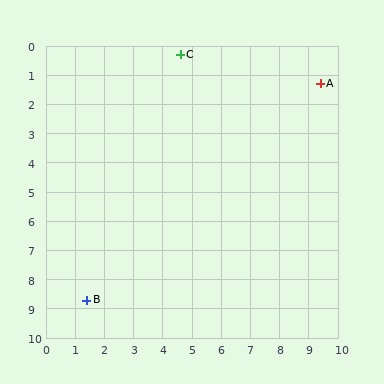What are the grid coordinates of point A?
Point A is at approximately (9.4, 1.3).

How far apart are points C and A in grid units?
Points C and A are about 4.9 grid units apart.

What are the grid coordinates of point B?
Point B is at approximately (1.4, 8.7).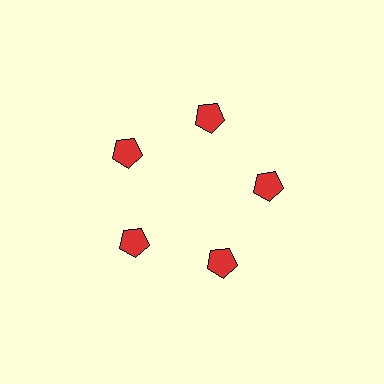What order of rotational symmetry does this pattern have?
This pattern has 5-fold rotational symmetry.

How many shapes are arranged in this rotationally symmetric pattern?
There are 5 shapes, arranged in 5 groups of 1.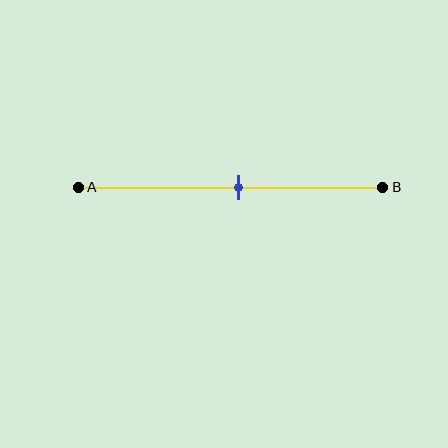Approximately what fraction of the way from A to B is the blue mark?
The blue mark is approximately 55% of the way from A to B.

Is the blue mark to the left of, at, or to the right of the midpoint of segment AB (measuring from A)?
The blue mark is approximately at the midpoint of segment AB.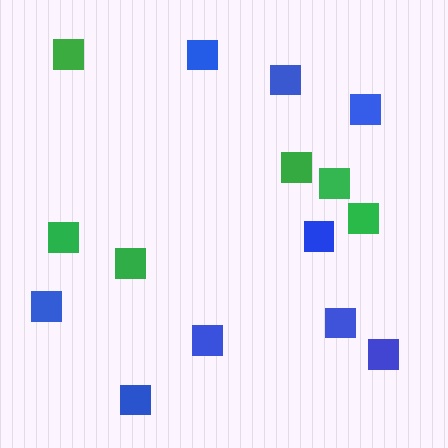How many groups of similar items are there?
There are 2 groups: one group of blue squares (9) and one group of green squares (6).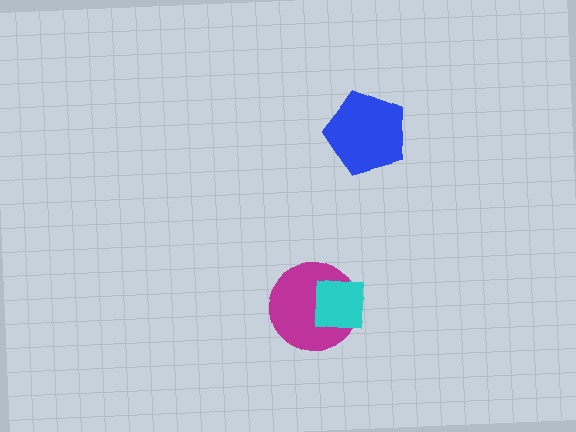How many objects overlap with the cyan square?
1 object overlaps with the cyan square.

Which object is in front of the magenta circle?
The cyan square is in front of the magenta circle.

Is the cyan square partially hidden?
No, no other shape covers it.